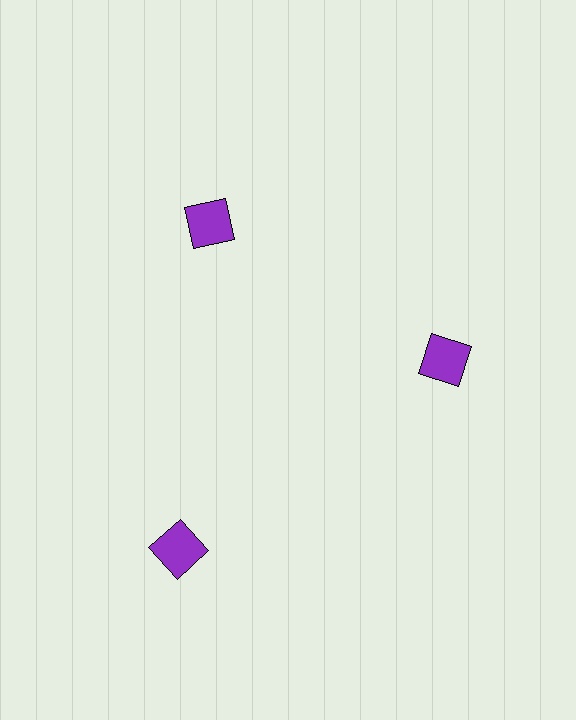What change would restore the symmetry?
The symmetry would be restored by moving it inward, back onto the ring so that all 3 squares sit at equal angles and equal distance from the center.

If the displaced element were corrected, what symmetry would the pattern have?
It would have 3-fold rotational symmetry — the pattern would map onto itself every 120 degrees.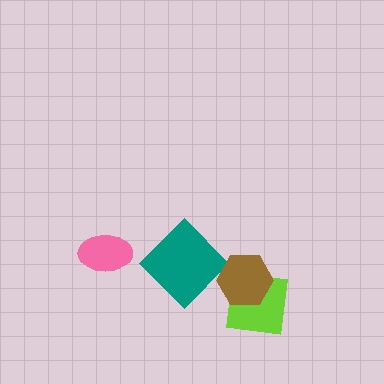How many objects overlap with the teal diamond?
1 object overlaps with the teal diamond.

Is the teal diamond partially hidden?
Yes, it is partially covered by another shape.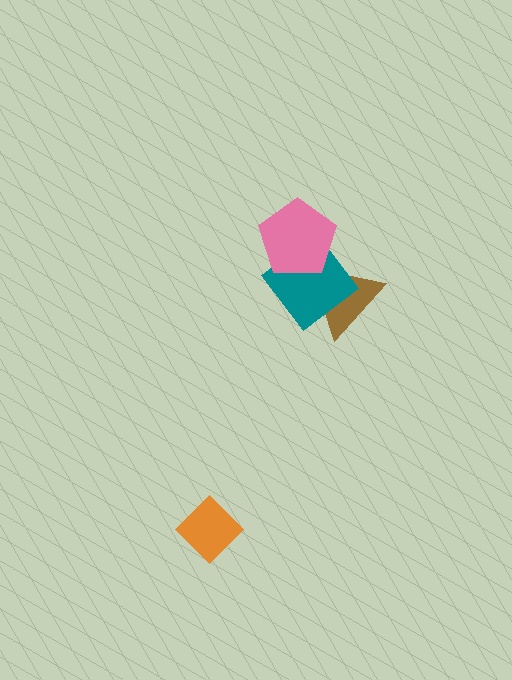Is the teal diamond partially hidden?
Yes, it is partially covered by another shape.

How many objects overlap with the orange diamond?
0 objects overlap with the orange diamond.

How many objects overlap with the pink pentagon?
2 objects overlap with the pink pentagon.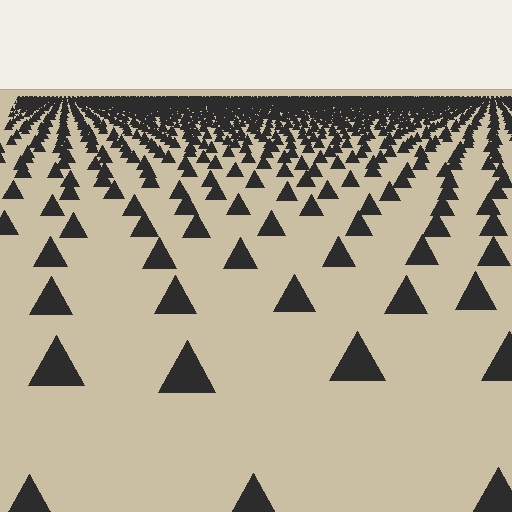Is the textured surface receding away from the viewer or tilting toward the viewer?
The surface is receding away from the viewer. Texture elements get smaller and denser toward the top.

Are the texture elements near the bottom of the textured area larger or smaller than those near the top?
Larger. Near the bottom, elements are closer to the viewer and appear at a bigger on-screen size.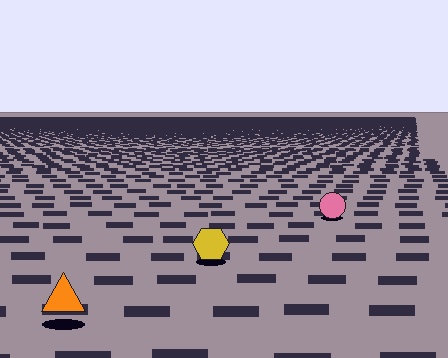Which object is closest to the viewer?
The orange triangle is closest. The texture marks near it are larger and more spread out.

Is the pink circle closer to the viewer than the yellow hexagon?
No. The yellow hexagon is closer — you can tell from the texture gradient: the ground texture is coarser near it.